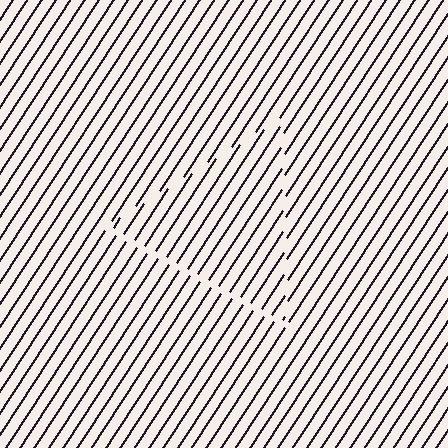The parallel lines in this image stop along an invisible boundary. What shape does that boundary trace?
An illusory triangle. The interior of the shape contains the same grating, shifted by half a period — the contour is defined by the phase discontinuity where line-ends from the inner and outer gratings abut.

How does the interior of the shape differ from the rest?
The interior of the shape contains the same grating, shifted by half a period — the contour is defined by the phase discontinuity where line-ends from the inner and outer gratings abut.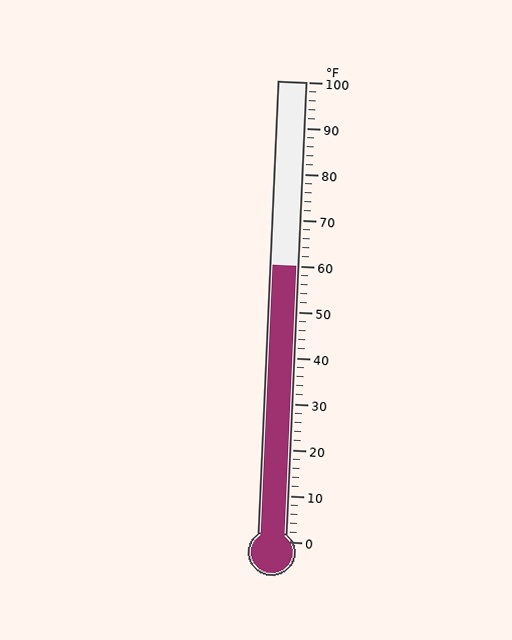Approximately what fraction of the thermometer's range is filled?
The thermometer is filled to approximately 60% of its range.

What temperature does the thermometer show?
The thermometer shows approximately 60°F.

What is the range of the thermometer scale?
The thermometer scale ranges from 0°F to 100°F.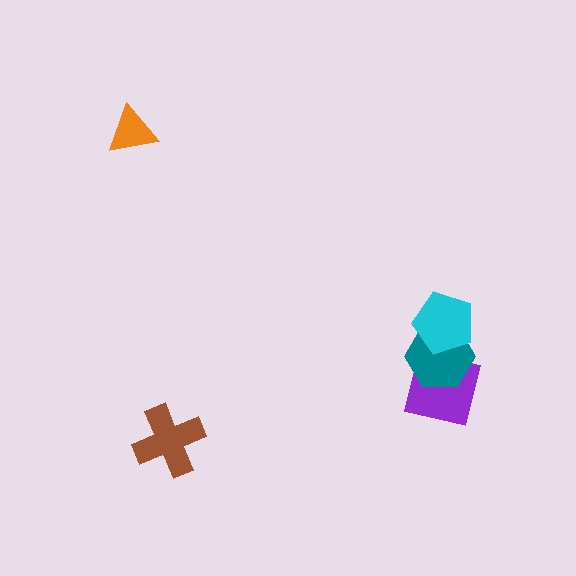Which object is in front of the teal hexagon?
The cyan pentagon is in front of the teal hexagon.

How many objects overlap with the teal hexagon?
2 objects overlap with the teal hexagon.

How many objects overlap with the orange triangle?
0 objects overlap with the orange triangle.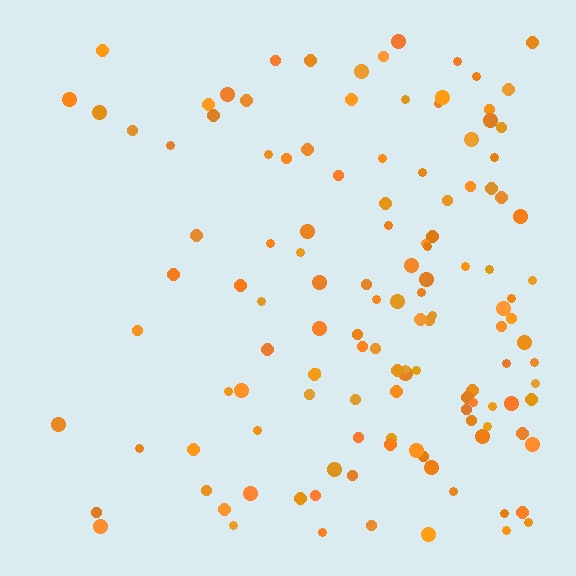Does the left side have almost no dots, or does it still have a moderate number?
Still a moderate number, just noticeably fewer than the right.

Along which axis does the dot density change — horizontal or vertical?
Horizontal.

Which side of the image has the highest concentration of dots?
The right.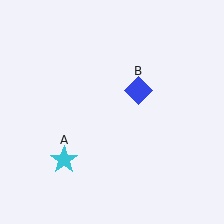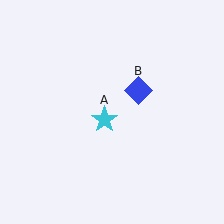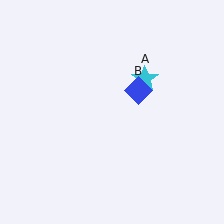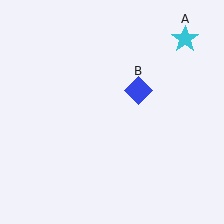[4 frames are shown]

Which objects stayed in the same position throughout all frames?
Blue diamond (object B) remained stationary.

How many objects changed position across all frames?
1 object changed position: cyan star (object A).